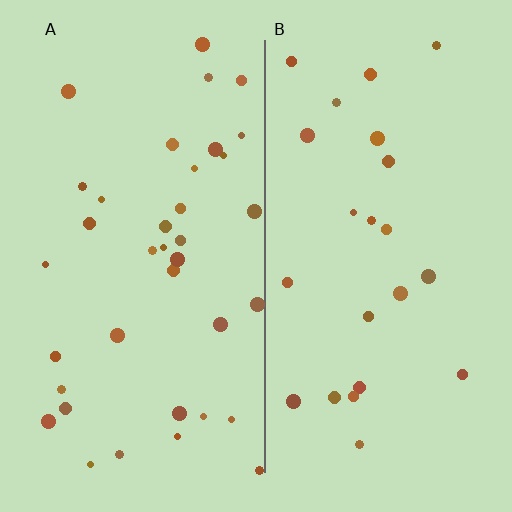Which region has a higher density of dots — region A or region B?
A (the left).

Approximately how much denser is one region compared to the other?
Approximately 1.6× — region A over region B.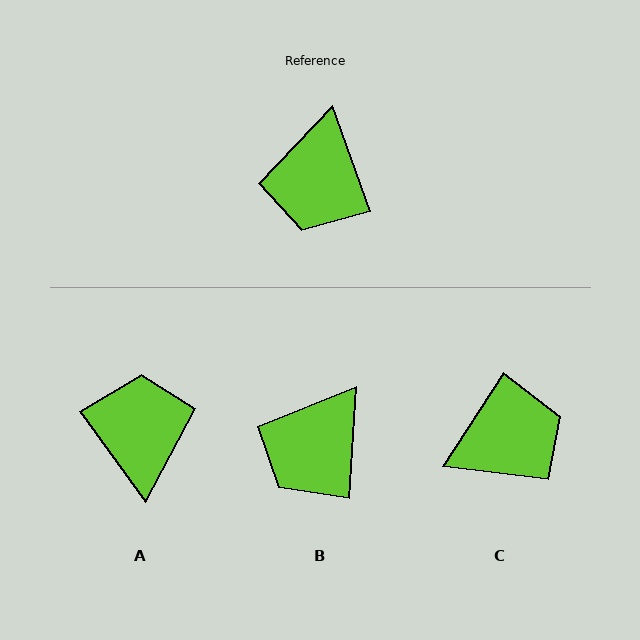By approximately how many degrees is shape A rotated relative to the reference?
Approximately 164 degrees clockwise.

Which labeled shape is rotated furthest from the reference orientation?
A, about 164 degrees away.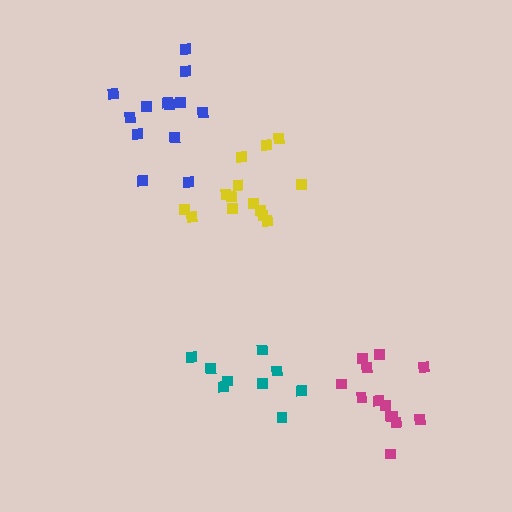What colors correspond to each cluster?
The clusters are colored: teal, blue, yellow, magenta.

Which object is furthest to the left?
The blue cluster is leftmost.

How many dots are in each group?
Group 1: 9 dots, Group 2: 13 dots, Group 3: 14 dots, Group 4: 13 dots (49 total).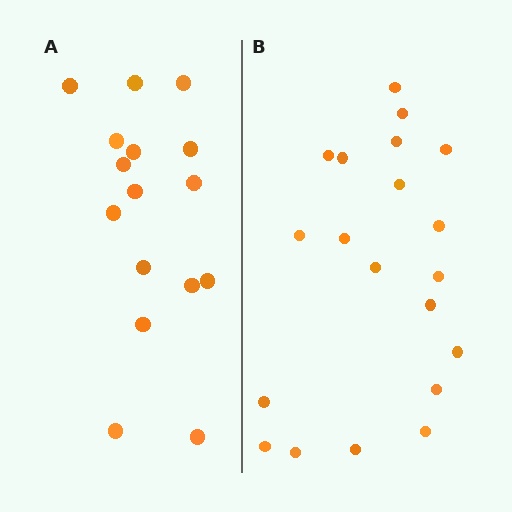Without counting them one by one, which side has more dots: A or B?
Region B (the right region) has more dots.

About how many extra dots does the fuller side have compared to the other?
Region B has about 4 more dots than region A.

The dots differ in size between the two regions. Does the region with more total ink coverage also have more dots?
No. Region A has more total ink coverage because its dots are larger, but region B actually contains more individual dots. Total area can be misleading — the number of items is what matters here.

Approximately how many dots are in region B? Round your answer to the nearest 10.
About 20 dots.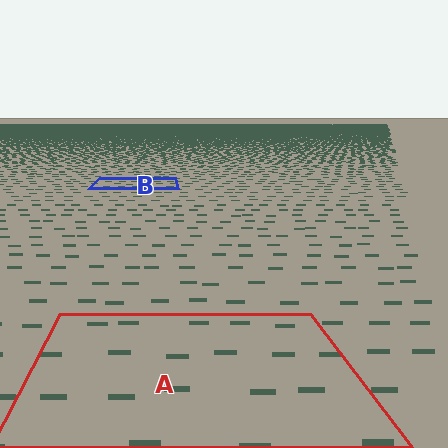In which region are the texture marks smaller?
The texture marks are smaller in region B, because it is farther away.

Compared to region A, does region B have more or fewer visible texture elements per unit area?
Region B has more texture elements per unit area — they are packed more densely because it is farther away.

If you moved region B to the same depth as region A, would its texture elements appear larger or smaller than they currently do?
They would appear larger. At a closer depth, the same texture elements are projected at a bigger on-screen size.